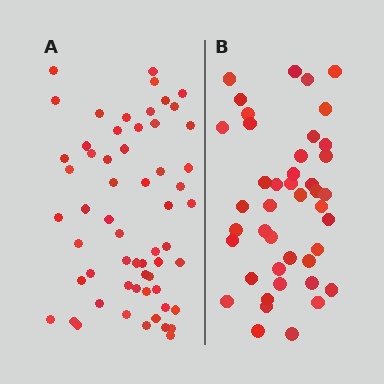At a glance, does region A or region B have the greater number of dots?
Region A (the left region) has more dots.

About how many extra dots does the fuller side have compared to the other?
Region A has approximately 15 more dots than region B.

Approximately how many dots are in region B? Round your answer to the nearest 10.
About 40 dots. (The exact count is 43, which rounds to 40.)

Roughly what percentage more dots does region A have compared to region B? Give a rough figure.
About 35% more.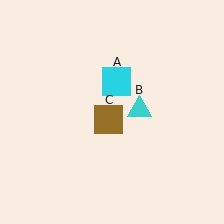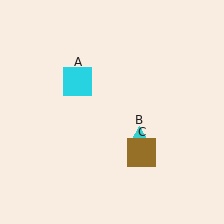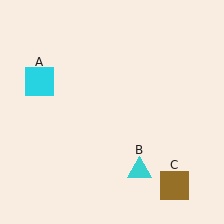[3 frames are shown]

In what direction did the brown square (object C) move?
The brown square (object C) moved down and to the right.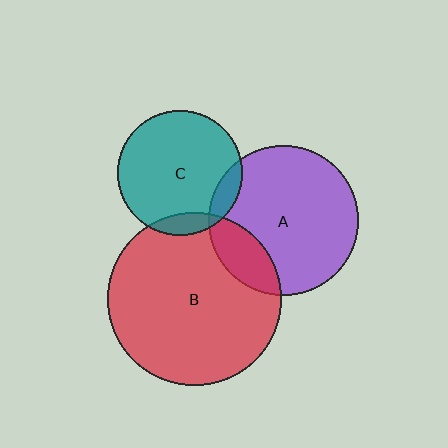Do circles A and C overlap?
Yes.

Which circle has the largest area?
Circle B (red).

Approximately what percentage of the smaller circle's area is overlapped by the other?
Approximately 10%.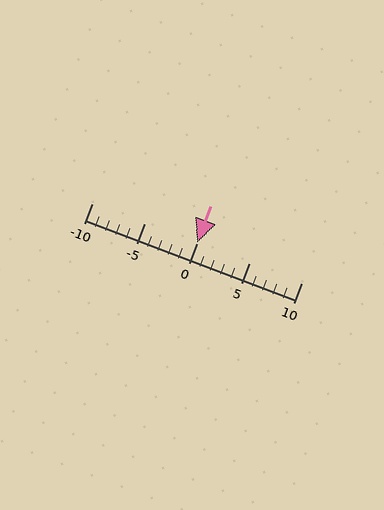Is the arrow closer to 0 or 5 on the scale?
The arrow is closer to 0.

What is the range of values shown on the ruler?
The ruler shows values from -10 to 10.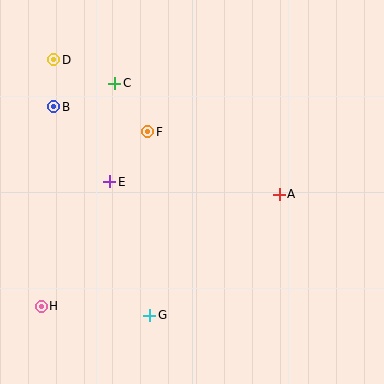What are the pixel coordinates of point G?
Point G is at (150, 315).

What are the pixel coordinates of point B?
Point B is at (54, 107).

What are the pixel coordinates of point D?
Point D is at (54, 60).